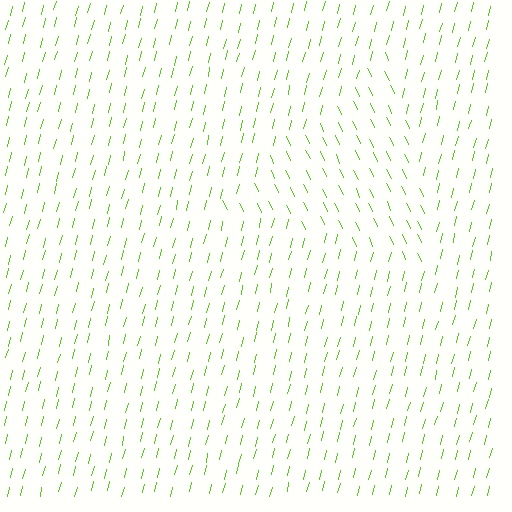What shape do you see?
I see a triangle.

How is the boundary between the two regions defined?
The boundary is defined purely by a change in line orientation (approximately 39 degrees difference). All lines are the same color and thickness.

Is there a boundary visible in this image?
Yes, there is a texture boundary formed by a change in line orientation.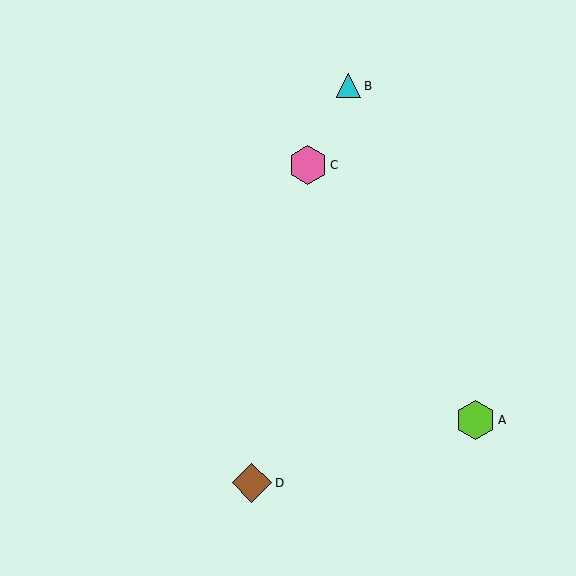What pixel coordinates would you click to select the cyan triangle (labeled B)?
Click at (349, 86) to select the cyan triangle B.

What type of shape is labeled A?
Shape A is a lime hexagon.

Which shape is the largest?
The brown diamond (labeled D) is the largest.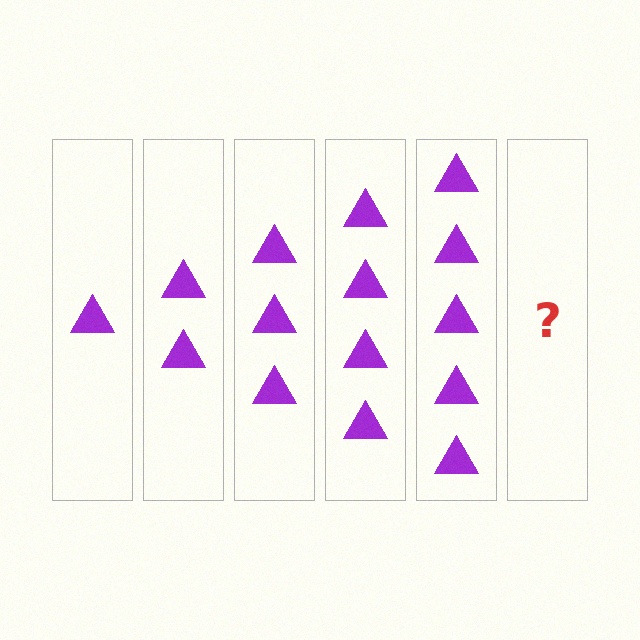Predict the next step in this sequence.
The next step is 6 triangles.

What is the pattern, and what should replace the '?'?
The pattern is that each step adds one more triangle. The '?' should be 6 triangles.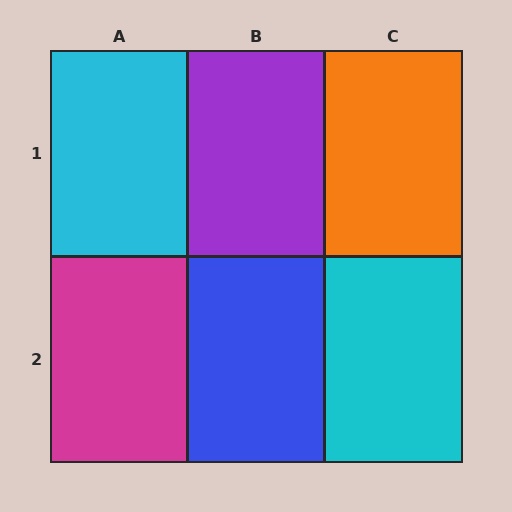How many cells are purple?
1 cell is purple.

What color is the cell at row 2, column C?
Cyan.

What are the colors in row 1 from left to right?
Cyan, purple, orange.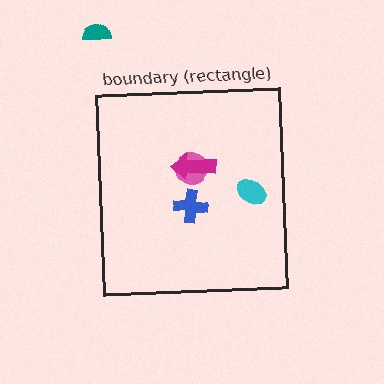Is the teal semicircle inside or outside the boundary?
Outside.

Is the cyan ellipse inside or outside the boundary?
Inside.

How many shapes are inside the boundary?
4 inside, 1 outside.